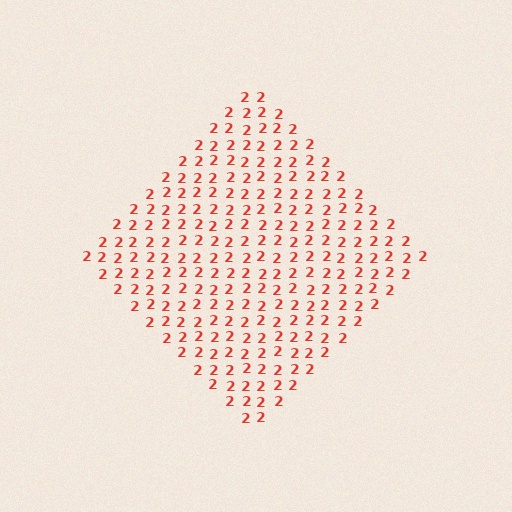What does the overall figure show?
The overall figure shows a diamond.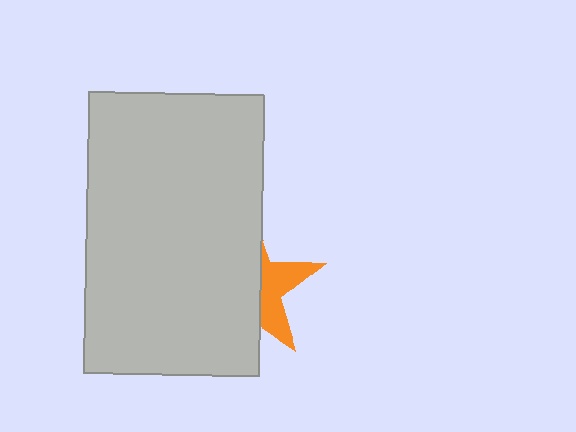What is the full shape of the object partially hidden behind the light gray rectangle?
The partially hidden object is an orange star.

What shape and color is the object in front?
The object in front is a light gray rectangle.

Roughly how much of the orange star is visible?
A small part of it is visible (roughly 35%).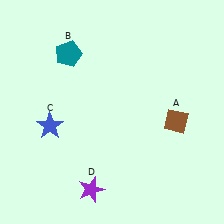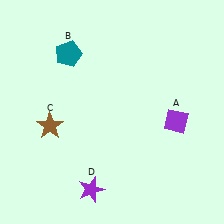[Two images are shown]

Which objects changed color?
A changed from brown to purple. C changed from blue to brown.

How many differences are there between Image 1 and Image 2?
There are 2 differences between the two images.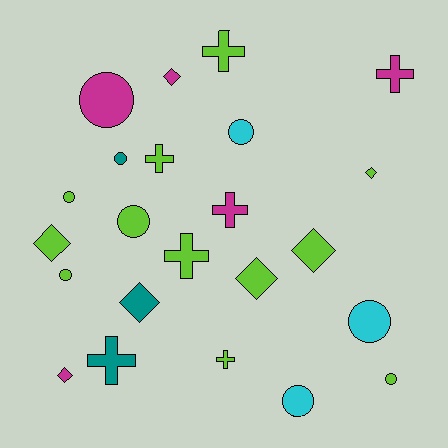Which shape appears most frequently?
Circle, with 9 objects.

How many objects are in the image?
There are 23 objects.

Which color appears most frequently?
Lime, with 12 objects.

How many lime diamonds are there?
There are 4 lime diamonds.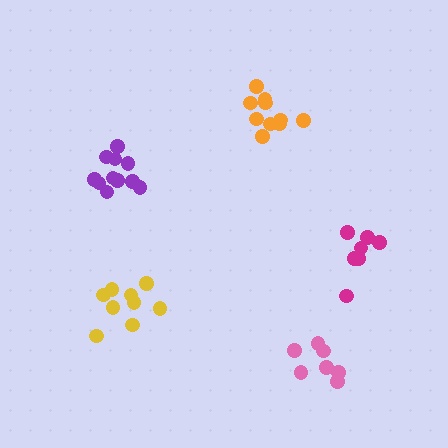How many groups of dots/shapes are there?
There are 5 groups.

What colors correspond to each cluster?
The clusters are colored: yellow, pink, magenta, purple, orange.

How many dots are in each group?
Group 1: 9 dots, Group 2: 7 dots, Group 3: 7 dots, Group 4: 11 dots, Group 5: 10 dots (44 total).